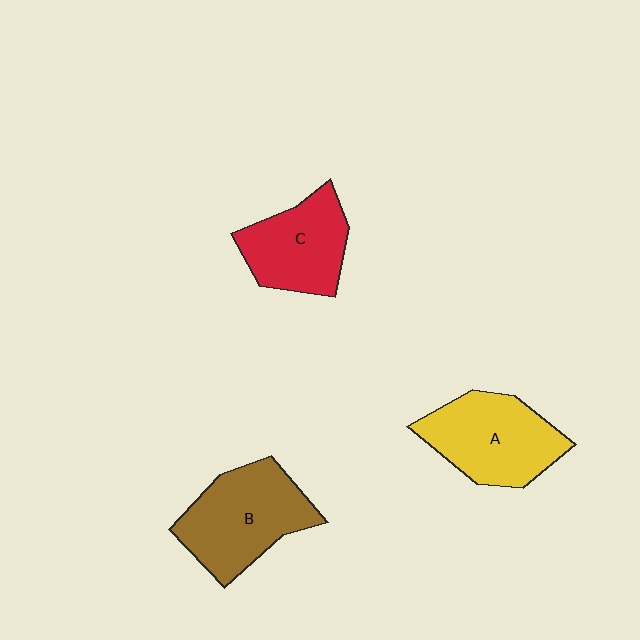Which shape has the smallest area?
Shape C (red).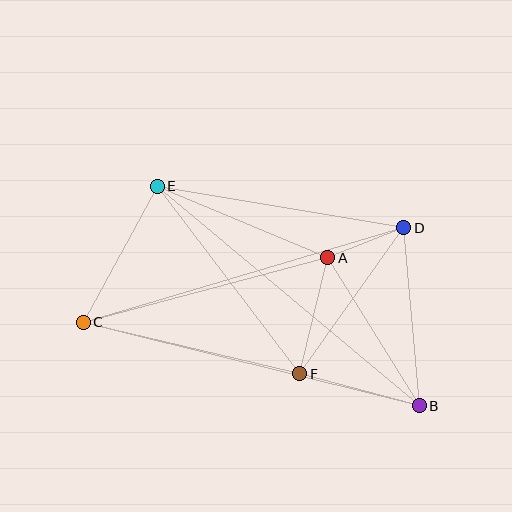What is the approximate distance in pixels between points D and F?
The distance between D and F is approximately 179 pixels.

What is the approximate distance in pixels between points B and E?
The distance between B and E is approximately 342 pixels.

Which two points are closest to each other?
Points A and D are closest to each other.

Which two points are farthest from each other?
Points B and C are farthest from each other.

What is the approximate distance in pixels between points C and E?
The distance between C and E is approximately 155 pixels.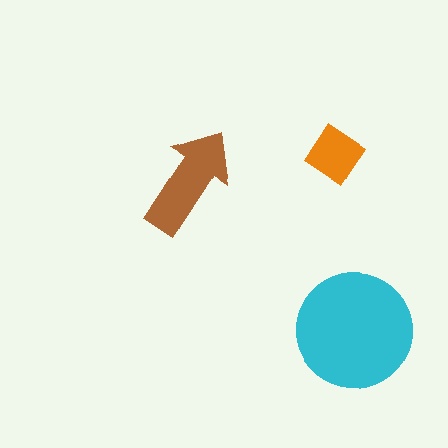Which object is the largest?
The cyan circle.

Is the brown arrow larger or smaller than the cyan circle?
Smaller.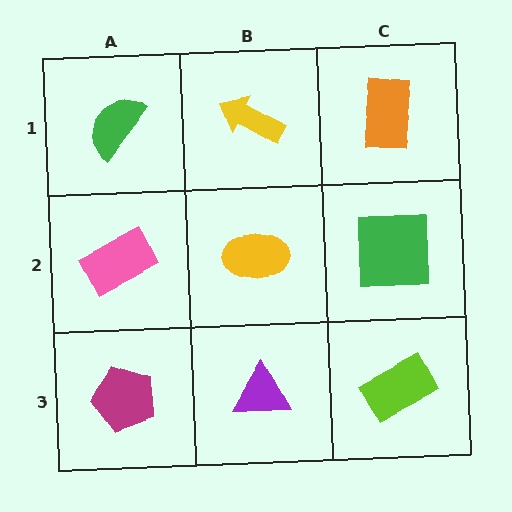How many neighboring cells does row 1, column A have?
2.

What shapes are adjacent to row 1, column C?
A green square (row 2, column C), a yellow arrow (row 1, column B).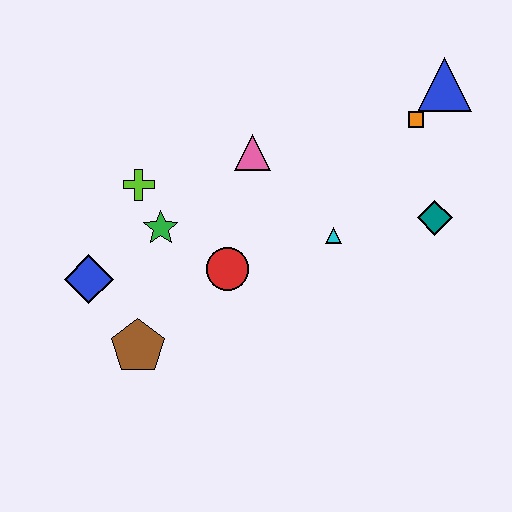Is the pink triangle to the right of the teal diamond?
No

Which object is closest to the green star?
The lime cross is closest to the green star.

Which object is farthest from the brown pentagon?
The blue triangle is farthest from the brown pentagon.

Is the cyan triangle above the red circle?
Yes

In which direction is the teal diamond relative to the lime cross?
The teal diamond is to the right of the lime cross.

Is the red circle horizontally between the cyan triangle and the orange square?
No